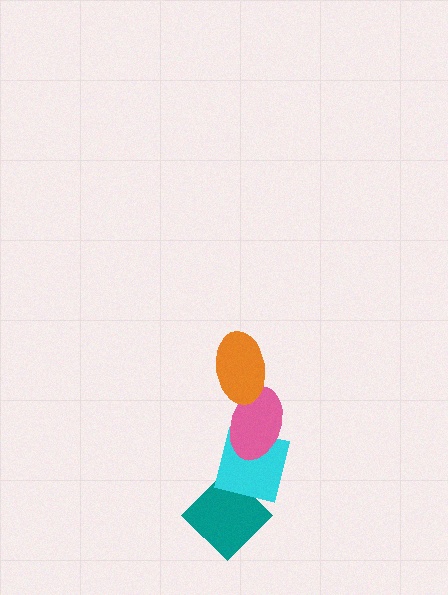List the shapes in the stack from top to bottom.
From top to bottom: the orange ellipse, the pink ellipse, the cyan square, the teal diamond.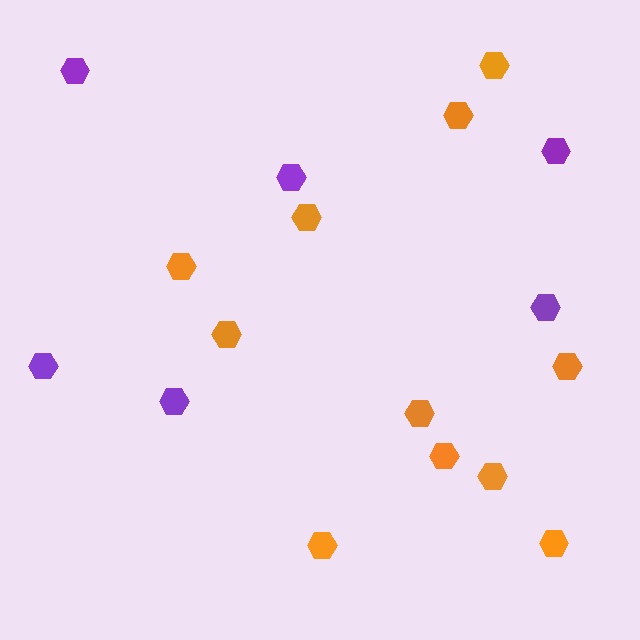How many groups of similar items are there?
There are 2 groups: one group of purple hexagons (6) and one group of orange hexagons (11).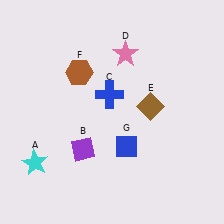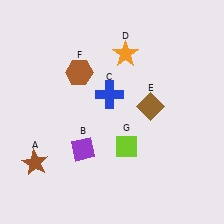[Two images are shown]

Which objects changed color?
A changed from cyan to brown. D changed from pink to orange. G changed from blue to lime.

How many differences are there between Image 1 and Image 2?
There are 3 differences between the two images.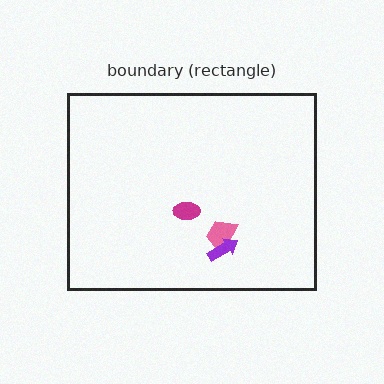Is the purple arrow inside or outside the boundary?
Inside.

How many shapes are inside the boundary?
3 inside, 0 outside.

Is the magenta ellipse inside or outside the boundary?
Inside.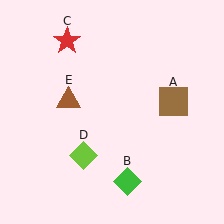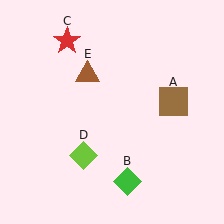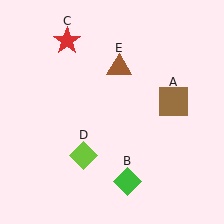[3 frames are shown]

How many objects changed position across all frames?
1 object changed position: brown triangle (object E).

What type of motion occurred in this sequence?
The brown triangle (object E) rotated clockwise around the center of the scene.